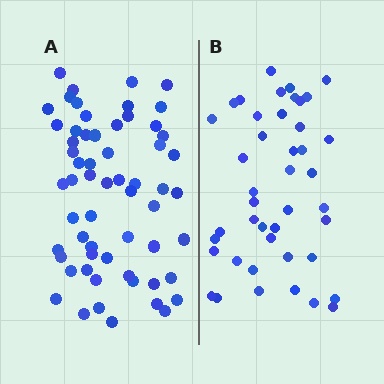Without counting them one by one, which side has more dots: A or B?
Region A (the left region) has more dots.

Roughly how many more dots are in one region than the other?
Region A has approximately 15 more dots than region B.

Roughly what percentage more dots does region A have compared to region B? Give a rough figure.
About 40% more.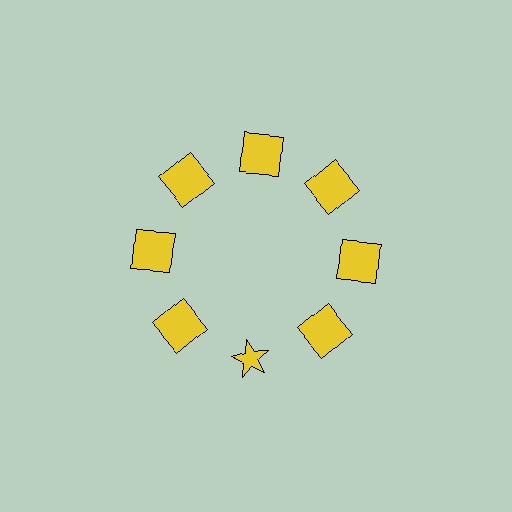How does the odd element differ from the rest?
It has a different shape: star instead of square.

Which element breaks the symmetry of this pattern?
The yellow star at roughly the 6 o'clock position breaks the symmetry. All other shapes are yellow squares.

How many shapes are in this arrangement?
There are 8 shapes arranged in a ring pattern.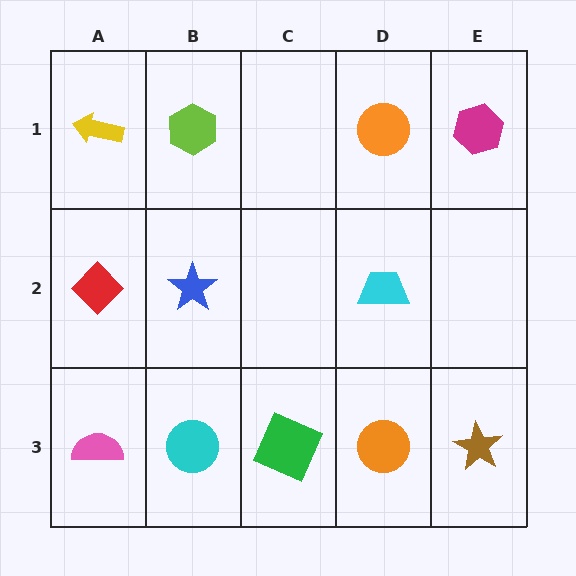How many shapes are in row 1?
4 shapes.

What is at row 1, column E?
A magenta hexagon.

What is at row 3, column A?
A pink semicircle.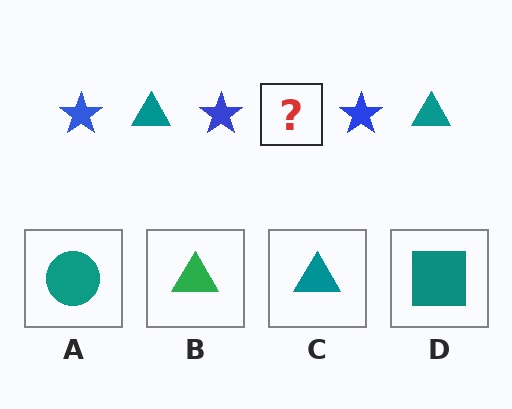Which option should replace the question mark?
Option C.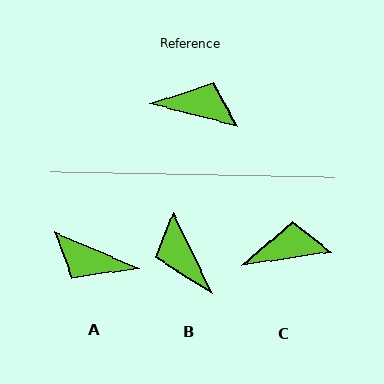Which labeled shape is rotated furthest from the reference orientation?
A, about 171 degrees away.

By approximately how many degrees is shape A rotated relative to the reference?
Approximately 171 degrees counter-clockwise.